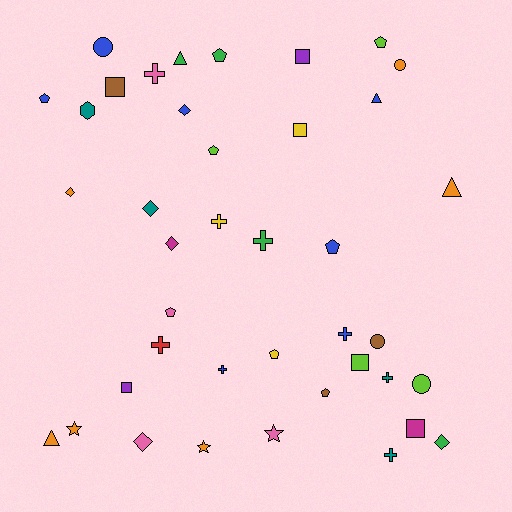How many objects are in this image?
There are 40 objects.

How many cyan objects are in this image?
There are no cyan objects.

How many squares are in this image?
There are 6 squares.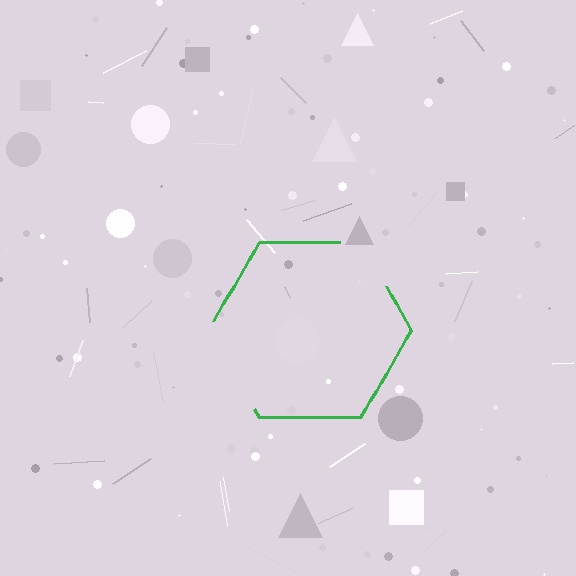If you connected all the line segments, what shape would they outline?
They would outline a hexagon.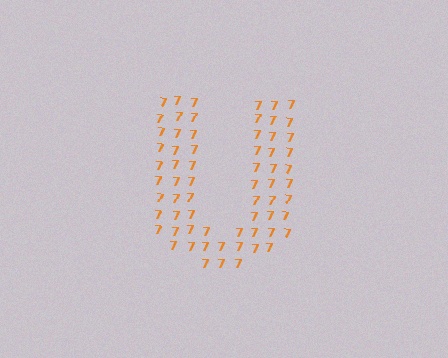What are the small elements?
The small elements are digit 7's.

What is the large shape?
The large shape is the letter U.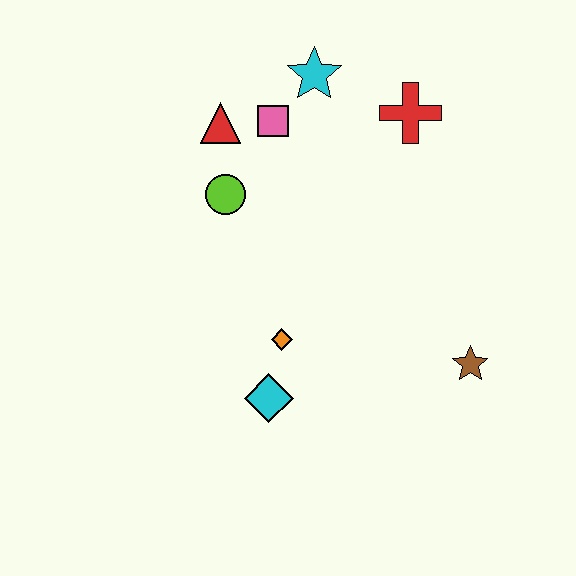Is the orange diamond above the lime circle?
No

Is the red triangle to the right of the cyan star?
No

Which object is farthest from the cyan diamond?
The cyan star is farthest from the cyan diamond.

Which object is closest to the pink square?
The red triangle is closest to the pink square.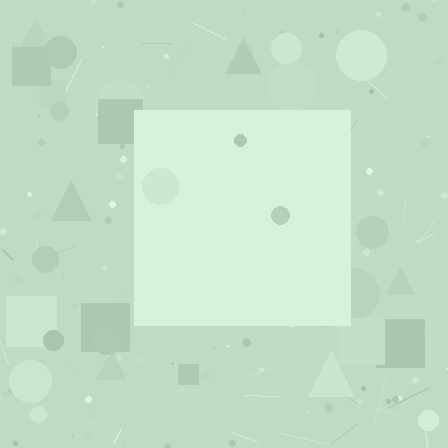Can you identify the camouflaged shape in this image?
The camouflaged shape is a square.